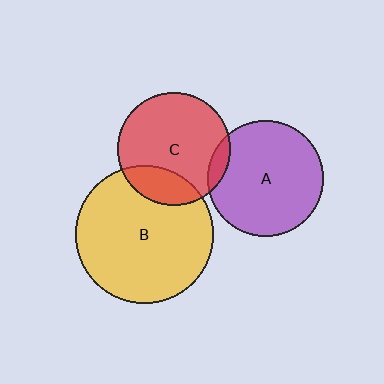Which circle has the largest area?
Circle B (yellow).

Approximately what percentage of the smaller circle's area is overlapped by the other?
Approximately 20%.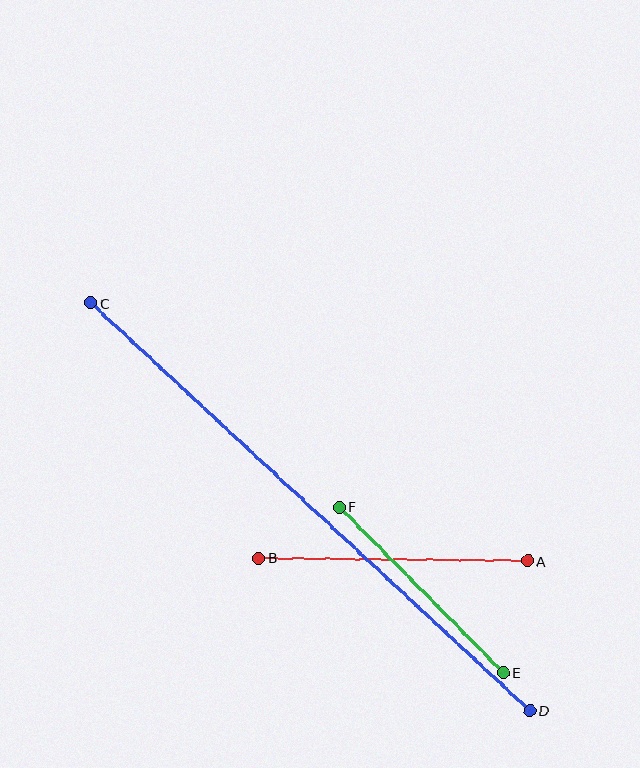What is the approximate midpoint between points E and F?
The midpoint is at approximately (421, 590) pixels.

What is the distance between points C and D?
The distance is approximately 599 pixels.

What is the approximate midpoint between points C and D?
The midpoint is at approximately (310, 507) pixels.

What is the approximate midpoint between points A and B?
The midpoint is at approximately (393, 560) pixels.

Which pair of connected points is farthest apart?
Points C and D are farthest apart.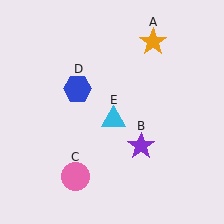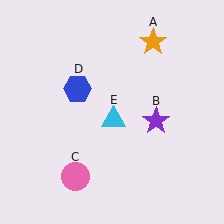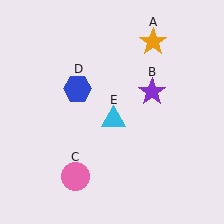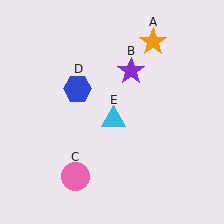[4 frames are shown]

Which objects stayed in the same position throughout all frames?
Orange star (object A) and pink circle (object C) and blue hexagon (object D) and cyan triangle (object E) remained stationary.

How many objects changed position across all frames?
1 object changed position: purple star (object B).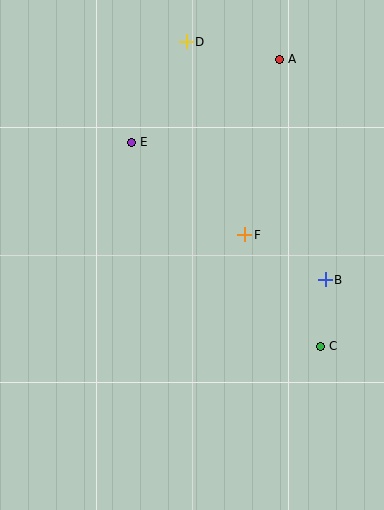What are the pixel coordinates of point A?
Point A is at (279, 59).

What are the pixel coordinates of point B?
Point B is at (325, 280).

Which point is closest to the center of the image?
Point F at (245, 235) is closest to the center.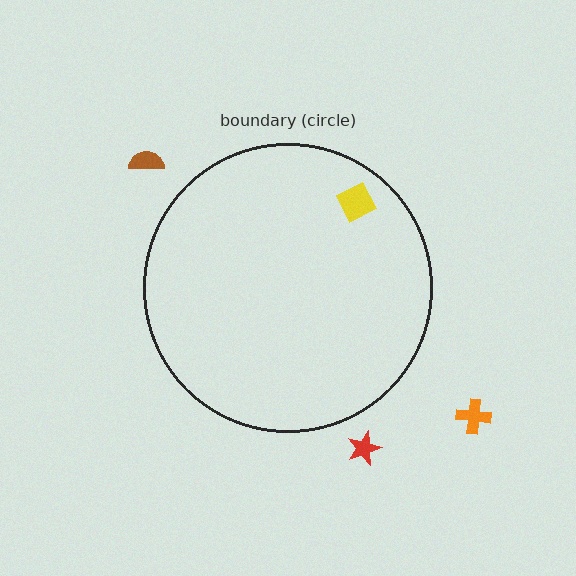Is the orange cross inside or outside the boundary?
Outside.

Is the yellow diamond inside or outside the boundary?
Inside.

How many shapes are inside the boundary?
1 inside, 3 outside.